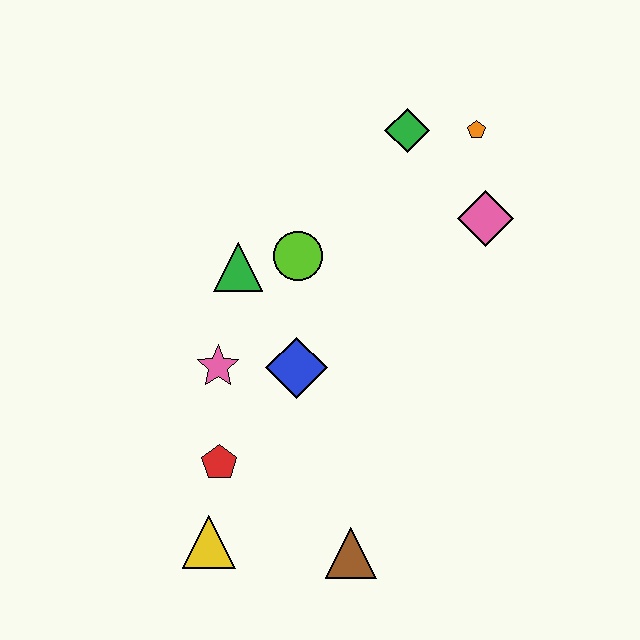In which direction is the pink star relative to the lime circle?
The pink star is below the lime circle.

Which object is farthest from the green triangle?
The brown triangle is farthest from the green triangle.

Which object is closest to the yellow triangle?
The red pentagon is closest to the yellow triangle.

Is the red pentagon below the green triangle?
Yes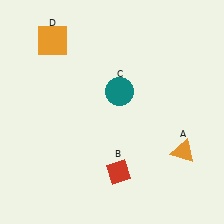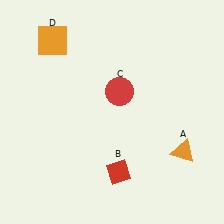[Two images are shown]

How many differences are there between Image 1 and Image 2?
There is 1 difference between the two images.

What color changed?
The circle (C) changed from teal in Image 1 to red in Image 2.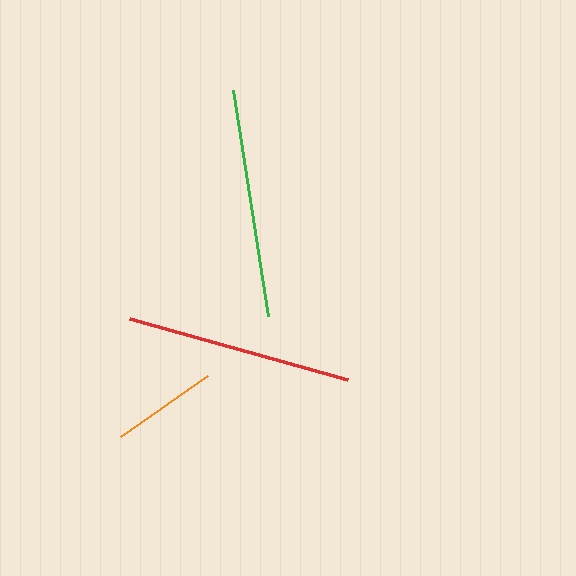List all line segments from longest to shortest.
From longest to shortest: green, red, orange.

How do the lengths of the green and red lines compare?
The green and red lines are approximately the same length.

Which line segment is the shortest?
The orange line is the shortest at approximately 107 pixels.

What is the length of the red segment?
The red segment is approximately 227 pixels long.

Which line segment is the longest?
The green line is the longest at approximately 229 pixels.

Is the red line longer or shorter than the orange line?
The red line is longer than the orange line.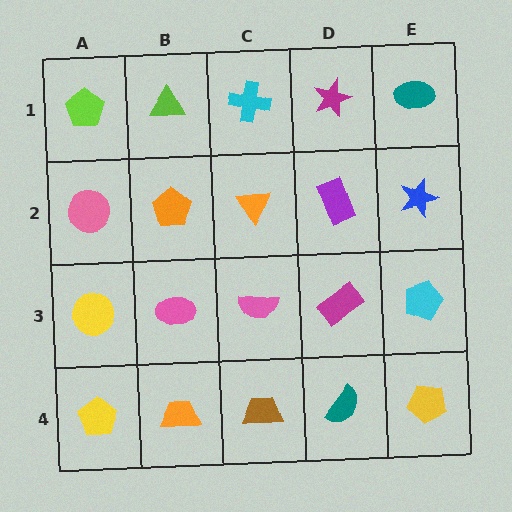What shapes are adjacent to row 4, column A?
A yellow circle (row 3, column A), an orange trapezoid (row 4, column B).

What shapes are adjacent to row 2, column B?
A lime triangle (row 1, column B), a pink ellipse (row 3, column B), a pink circle (row 2, column A), an orange triangle (row 2, column C).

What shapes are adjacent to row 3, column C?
An orange triangle (row 2, column C), a brown trapezoid (row 4, column C), a pink ellipse (row 3, column B), a magenta rectangle (row 3, column D).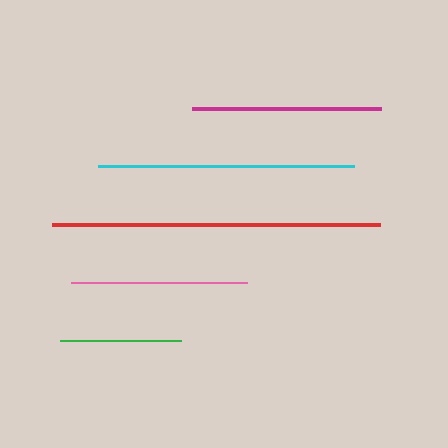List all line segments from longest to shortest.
From longest to shortest: red, cyan, magenta, pink, green.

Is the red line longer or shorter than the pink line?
The red line is longer than the pink line.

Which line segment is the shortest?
The green line is the shortest at approximately 121 pixels.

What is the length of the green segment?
The green segment is approximately 121 pixels long.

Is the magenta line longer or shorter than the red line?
The red line is longer than the magenta line.